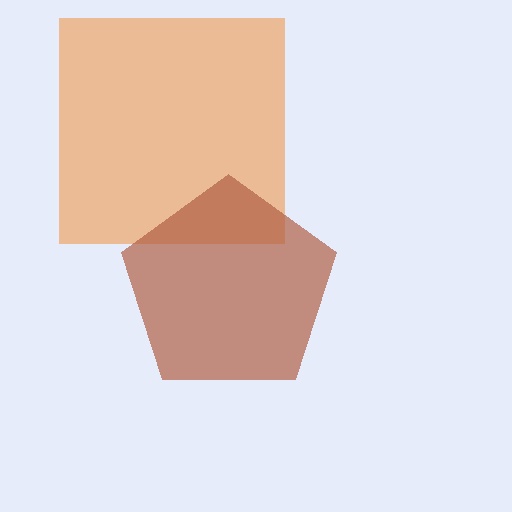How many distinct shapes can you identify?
There are 2 distinct shapes: an orange square, a brown pentagon.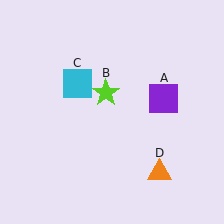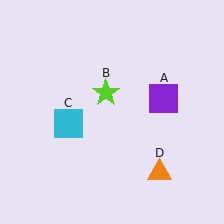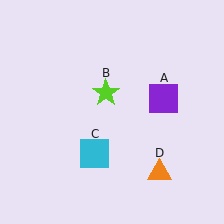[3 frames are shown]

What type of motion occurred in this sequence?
The cyan square (object C) rotated counterclockwise around the center of the scene.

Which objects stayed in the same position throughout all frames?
Purple square (object A) and lime star (object B) and orange triangle (object D) remained stationary.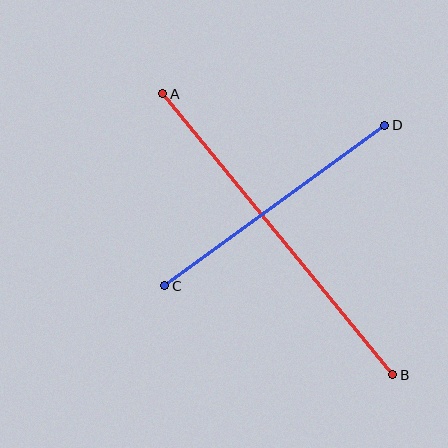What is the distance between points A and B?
The distance is approximately 363 pixels.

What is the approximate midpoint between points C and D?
The midpoint is at approximately (275, 205) pixels.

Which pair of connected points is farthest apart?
Points A and B are farthest apart.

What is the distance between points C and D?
The distance is approximately 273 pixels.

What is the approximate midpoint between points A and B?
The midpoint is at approximately (278, 234) pixels.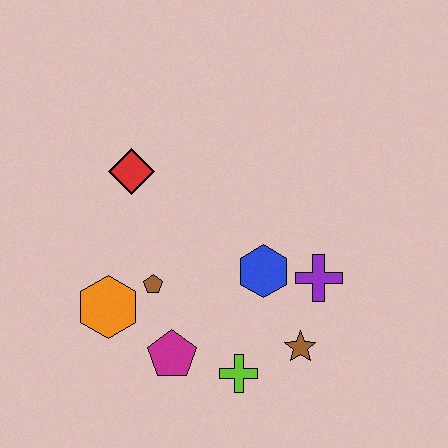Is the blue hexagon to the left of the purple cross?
Yes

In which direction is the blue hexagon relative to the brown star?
The blue hexagon is above the brown star.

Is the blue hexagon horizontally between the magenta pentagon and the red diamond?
No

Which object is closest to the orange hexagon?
The brown pentagon is closest to the orange hexagon.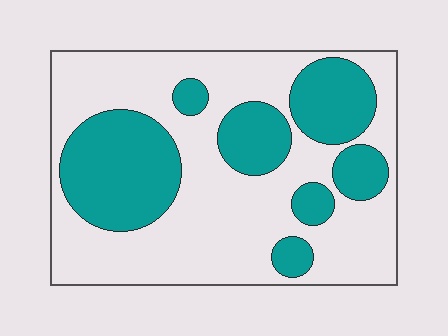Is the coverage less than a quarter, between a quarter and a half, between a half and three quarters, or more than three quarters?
Between a quarter and a half.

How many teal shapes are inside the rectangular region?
7.